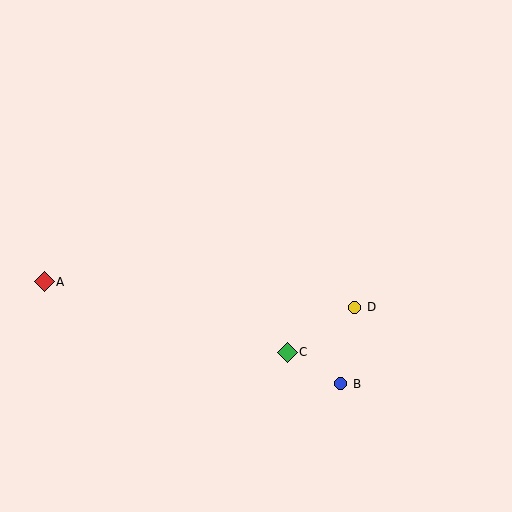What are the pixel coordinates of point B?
Point B is at (341, 384).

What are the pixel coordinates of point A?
Point A is at (44, 282).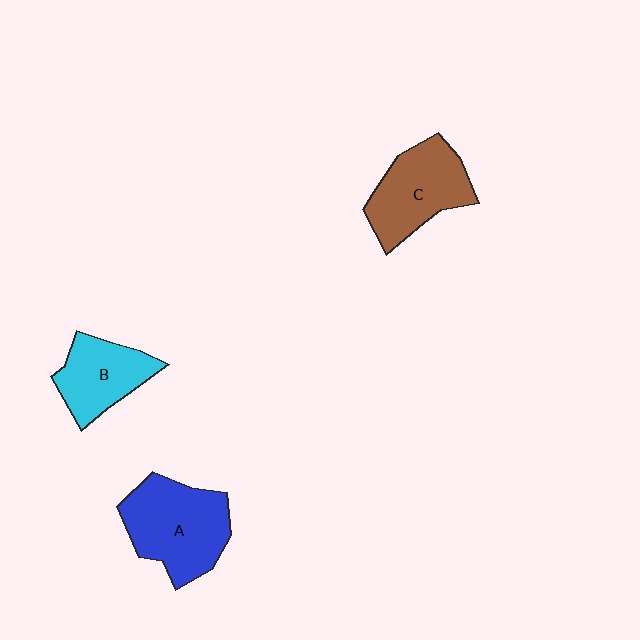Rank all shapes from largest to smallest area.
From largest to smallest: A (blue), C (brown), B (cyan).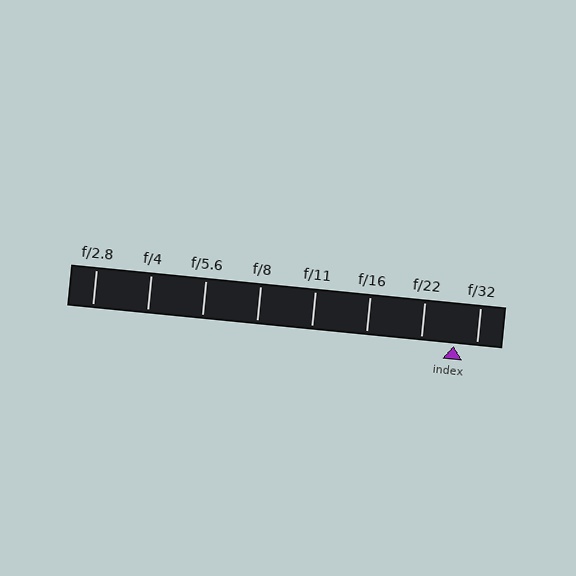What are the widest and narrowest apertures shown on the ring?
The widest aperture shown is f/2.8 and the narrowest is f/32.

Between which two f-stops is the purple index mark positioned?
The index mark is between f/22 and f/32.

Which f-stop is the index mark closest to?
The index mark is closest to f/32.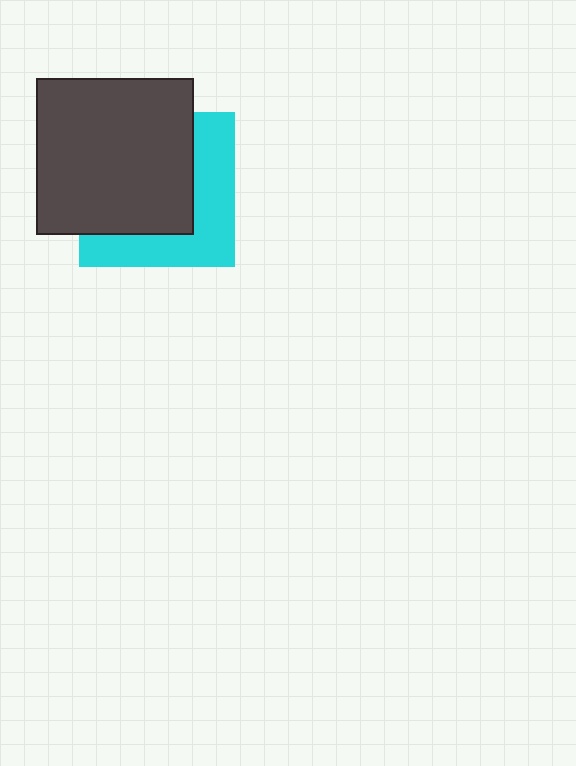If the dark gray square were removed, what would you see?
You would see the complete cyan square.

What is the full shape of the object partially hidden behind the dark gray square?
The partially hidden object is a cyan square.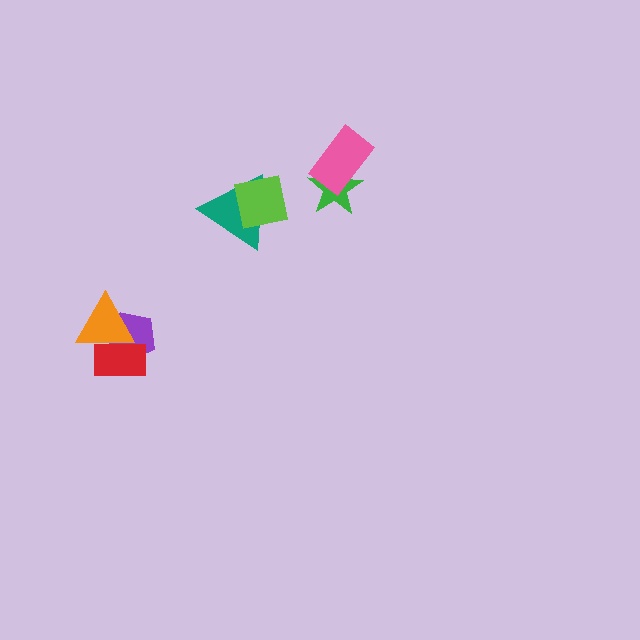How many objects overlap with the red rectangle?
2 objects overlap with the red rectangle.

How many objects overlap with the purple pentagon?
2 objects overlap with the purple pentagon.